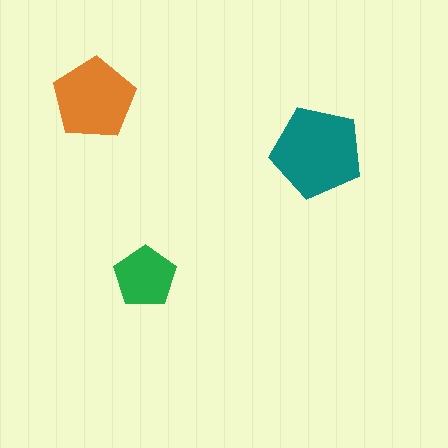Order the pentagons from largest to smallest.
the teal one, the orange one, the green one.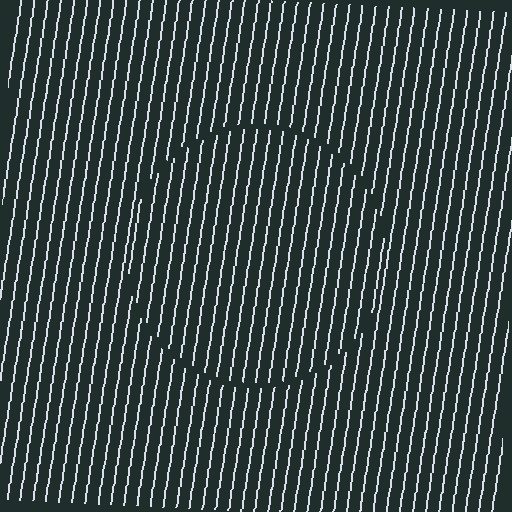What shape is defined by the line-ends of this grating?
An illusory circle. The interior of the shape contains the same grating, shifted by half a period — the contour is defined by the phase discontinuity where line-ends from the inner and outer gratings abut.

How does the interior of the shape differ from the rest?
The interior of the shape contains the same grating, shifted by half a period — the contour is defined by the phase discontinuity where line-ends from the inner and outer gratings abut.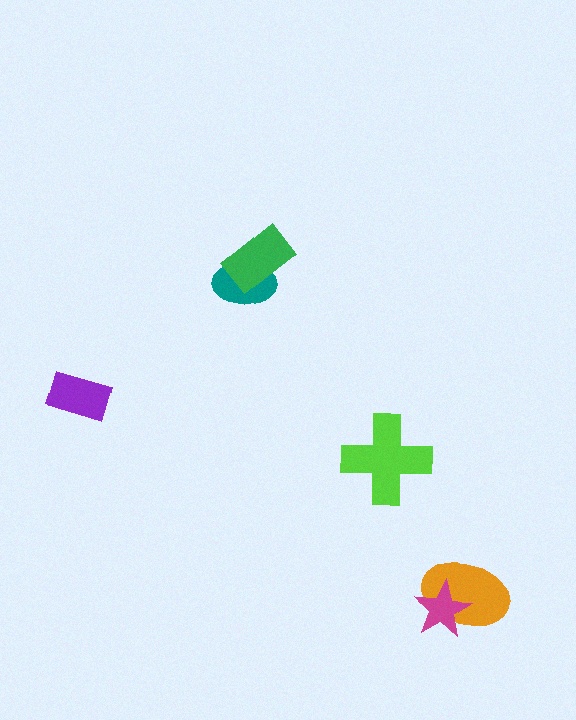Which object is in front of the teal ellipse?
The green rectangle is in front of the teal ellipse.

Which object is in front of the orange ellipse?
The magenta star is in front of the orange ellipse.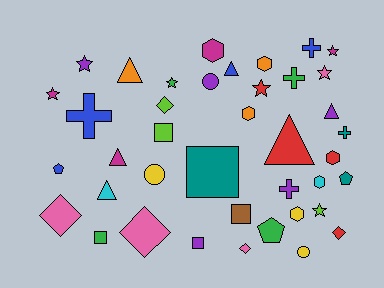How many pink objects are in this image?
There are 4 pink objects.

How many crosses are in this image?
There are 5 crosses.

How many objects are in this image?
There are 40 objects.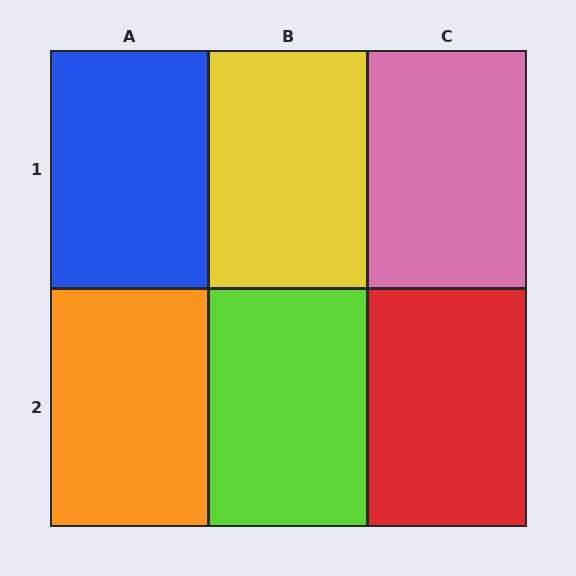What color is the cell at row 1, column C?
Pink.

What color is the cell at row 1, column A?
Blue.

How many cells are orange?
1 cell is orange.